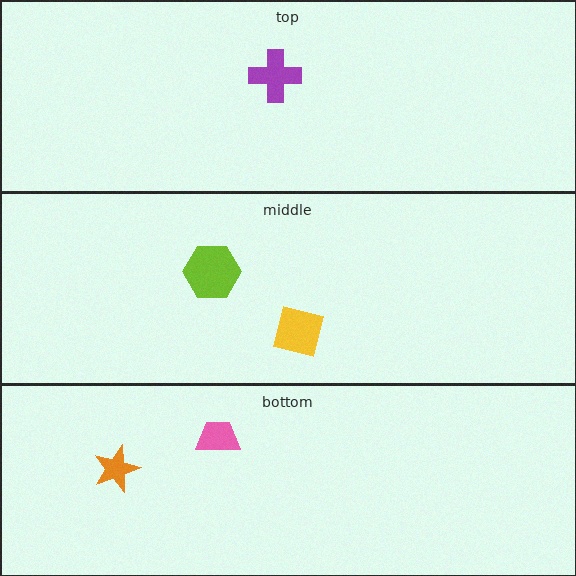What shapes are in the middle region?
The lime hexagon, the yellow square.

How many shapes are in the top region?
1.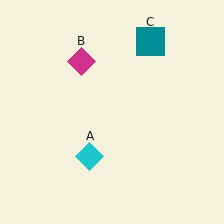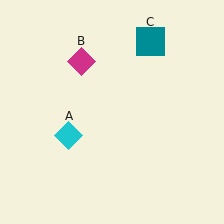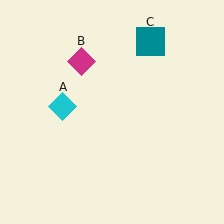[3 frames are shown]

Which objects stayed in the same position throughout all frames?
Magenta diamond (object B) and teal square (object C) remained stationary.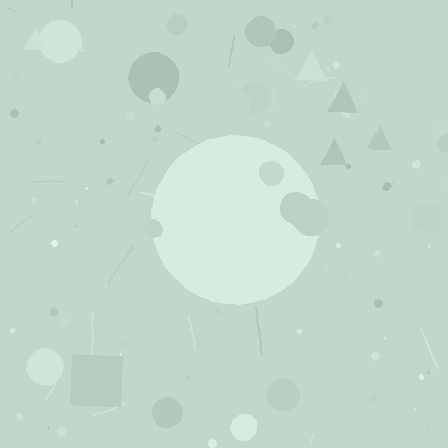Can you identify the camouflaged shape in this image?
The camouflaged shape is a circle.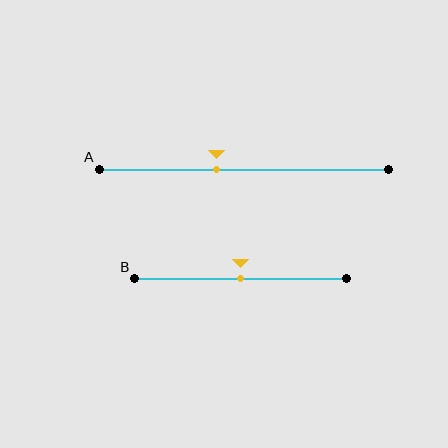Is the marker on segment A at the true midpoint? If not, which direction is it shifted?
No, the marker on segment A is shifted to the left by about 10% of the segment length.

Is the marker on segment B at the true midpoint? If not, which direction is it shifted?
Yes, the marker on segment B is at the true midpoint.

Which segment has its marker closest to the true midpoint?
Segment B has its marker closest to the true midpoint.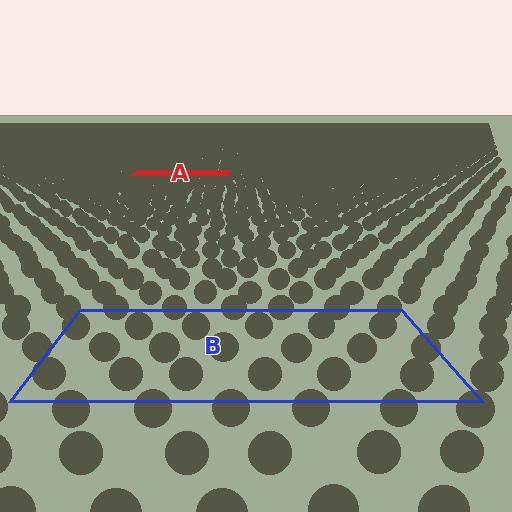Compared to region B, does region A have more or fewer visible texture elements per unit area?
Region A has more texture elements per unit area — they are packed more densely because it is farther away.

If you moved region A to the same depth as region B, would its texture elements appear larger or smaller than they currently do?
They would appear larger. At a closer depth, the same texture elements are projected at a bigger on-screen size.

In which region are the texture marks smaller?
The texture marks are smaller in region A, because it is farther away.